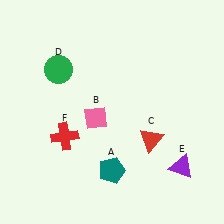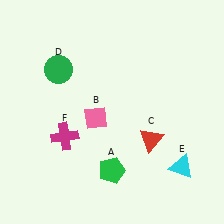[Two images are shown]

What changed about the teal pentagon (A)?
In Image 1, A is teal. In Image 2, it changed to green.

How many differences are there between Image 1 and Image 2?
There are 3 differences between the two images.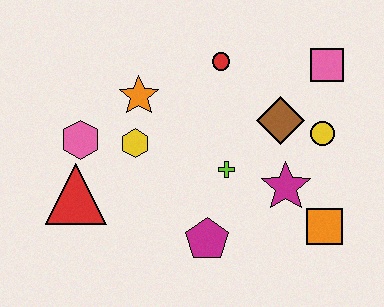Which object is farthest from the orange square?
The pink hexagon is farthest from the orange square.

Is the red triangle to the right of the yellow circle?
No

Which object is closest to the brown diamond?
The yellow circle is closest to the brown diamond.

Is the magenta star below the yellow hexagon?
Yes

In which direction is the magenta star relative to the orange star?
The magenta star is to the right of the orange star.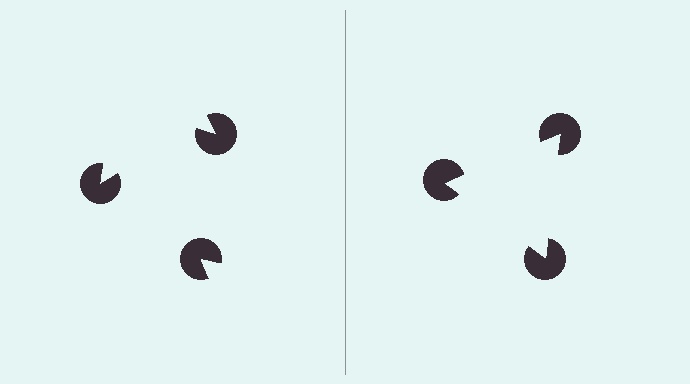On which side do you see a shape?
An illusory triangle appears on the right side. On the left side the wedge cuts are rotated, so no coherent shape forms.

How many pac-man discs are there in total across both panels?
6 — 3 on each side.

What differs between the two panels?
The pac-man discs are positioned identically on both sides; only the wedge orientations differ. On the right they align to a triangle; on the left they are misaligned.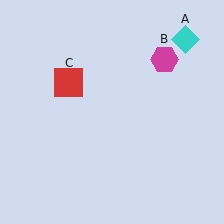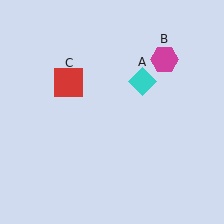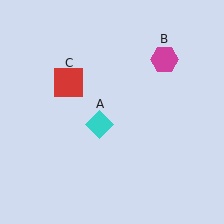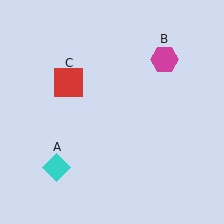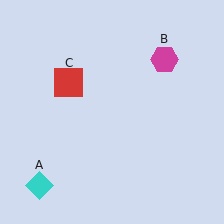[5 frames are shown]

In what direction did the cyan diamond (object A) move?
The cyan diamond (object A) moved down and to the left.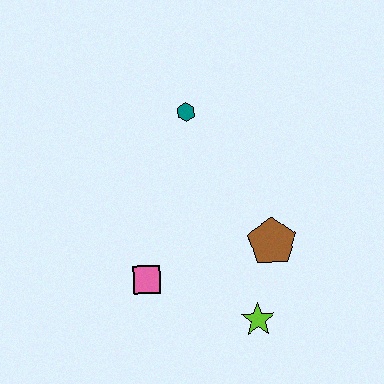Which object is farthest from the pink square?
The teal hexagon is farthest from the pink square.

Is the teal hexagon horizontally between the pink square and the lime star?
Yes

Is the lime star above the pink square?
No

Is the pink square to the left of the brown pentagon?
Yes